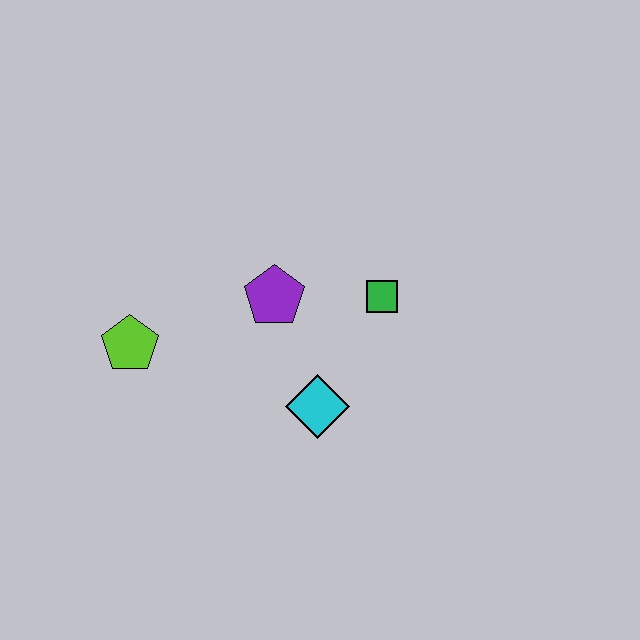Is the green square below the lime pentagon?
No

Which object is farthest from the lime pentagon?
The green square is farthest from the lime pentagon.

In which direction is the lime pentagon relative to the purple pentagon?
The lime pentagon is to the left of the purple pentagon.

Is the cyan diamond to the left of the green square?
Yes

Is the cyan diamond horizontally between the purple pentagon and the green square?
Yes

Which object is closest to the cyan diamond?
The purple pentagon is closest to the cyan diamond.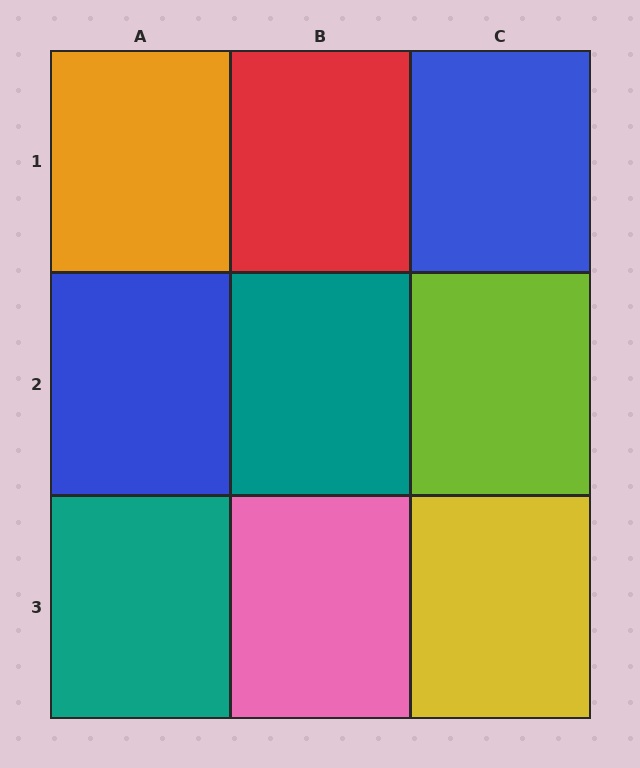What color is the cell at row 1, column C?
Blue.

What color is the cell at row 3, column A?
Teal.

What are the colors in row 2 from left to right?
Blue, teal, lime.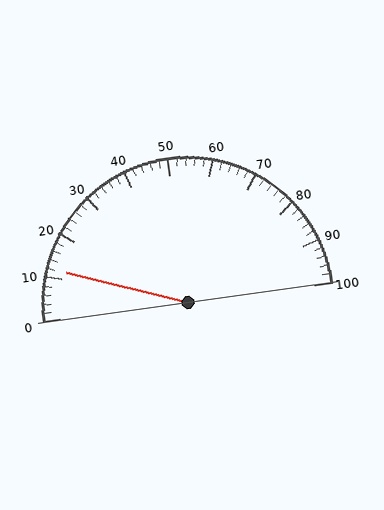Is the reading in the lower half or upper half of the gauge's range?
The reading is in the lower half of the range (0 to 100).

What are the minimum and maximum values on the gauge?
The gauge ranges from 0 to 100.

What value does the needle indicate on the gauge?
The needle indicates approximately 12.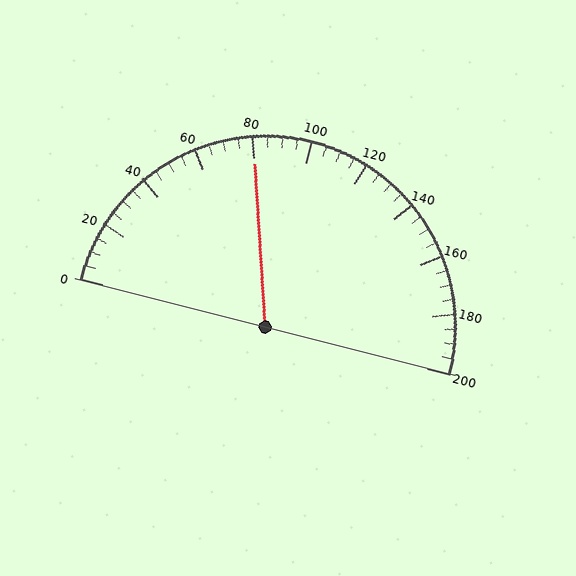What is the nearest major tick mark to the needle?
The nearest major tick mark is 80.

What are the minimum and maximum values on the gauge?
The gauge ranges from 0 to 200.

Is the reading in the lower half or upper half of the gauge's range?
The reading is in the lower half of the range (0 to 200).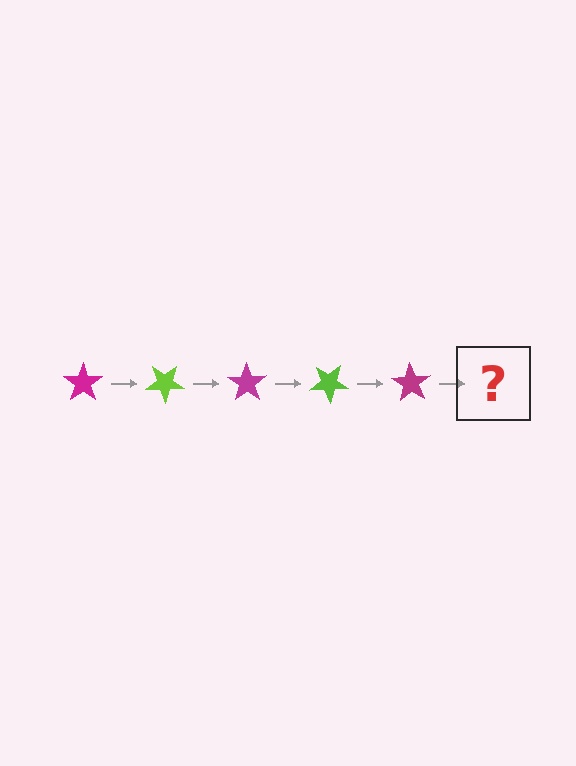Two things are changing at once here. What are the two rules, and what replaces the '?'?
The two rules are that it rotates 35 degrees each step and the color cycles through magenta and lime. The '?' should be a lime star, rotated 175 degrees from the start.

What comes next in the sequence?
The next element should be a lime star, rotated 175 degrees from the start.